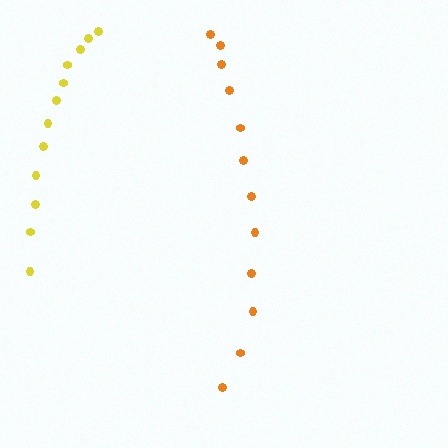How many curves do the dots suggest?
There are 2 distinct paths.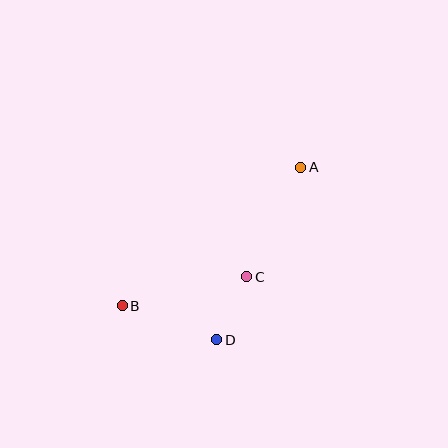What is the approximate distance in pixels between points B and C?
The distance between B and C is approximately 128 pixels.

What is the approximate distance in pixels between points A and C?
The distance between A and C is approximately 122 pixels.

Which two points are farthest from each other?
Points A and B are farthest from each other.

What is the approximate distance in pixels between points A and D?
The distance between A and D is approximately 192 pixels.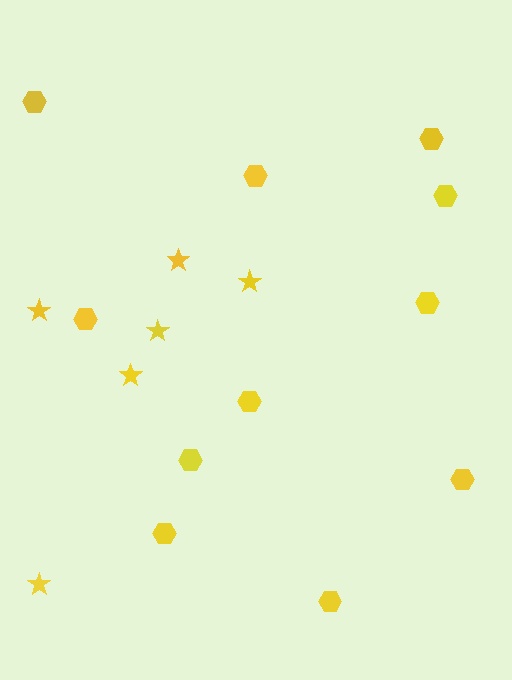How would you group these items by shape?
There are 2 groups: one group of hexagons (11) and one group of stars (6).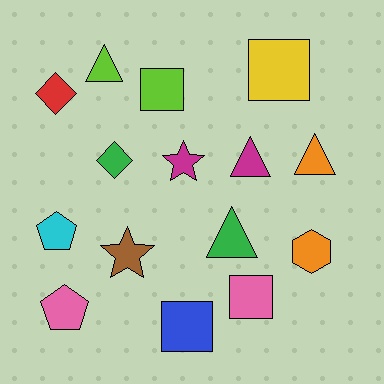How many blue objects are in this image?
There is 1 blue object.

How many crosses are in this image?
There are no crosses.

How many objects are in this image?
There are 15 objects.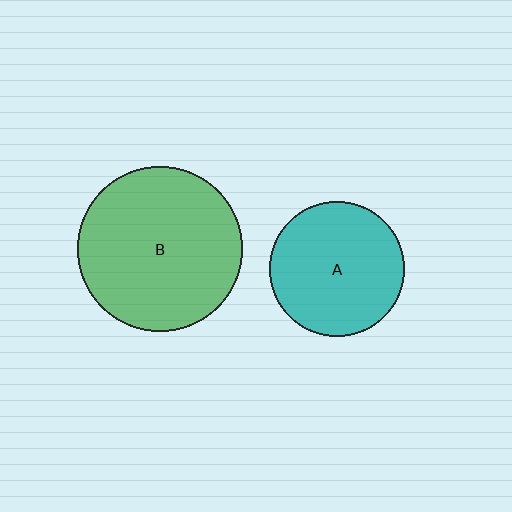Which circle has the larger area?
Circle B (green).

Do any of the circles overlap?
No, none of the circles overlap.